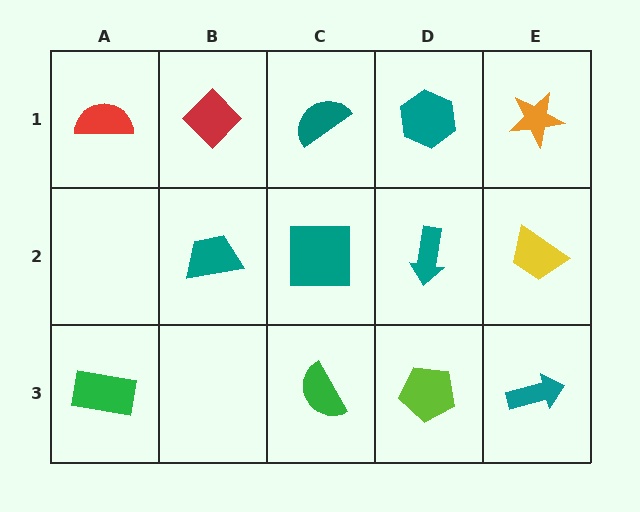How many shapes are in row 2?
4 shapes.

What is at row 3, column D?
A lime pentagon.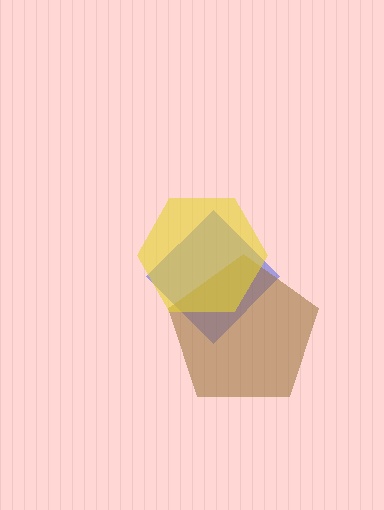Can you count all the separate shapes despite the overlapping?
Yes, there are 3 separate shapes.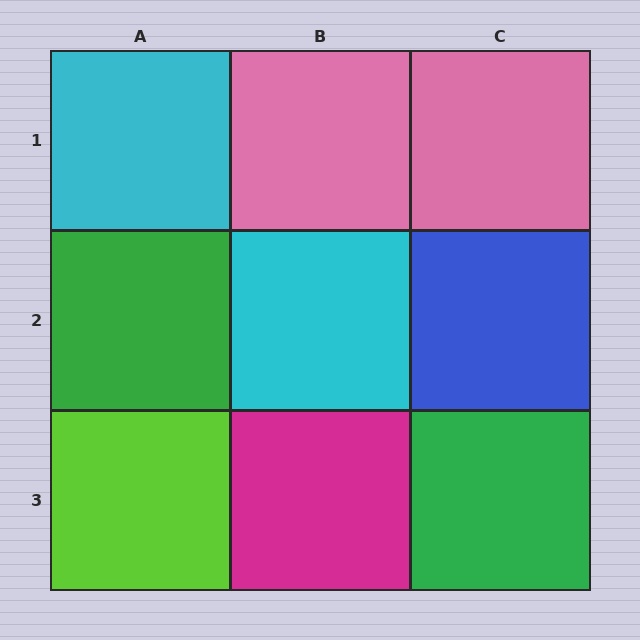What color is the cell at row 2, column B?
Cyan.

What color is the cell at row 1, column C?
Pink.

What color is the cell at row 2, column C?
Blue.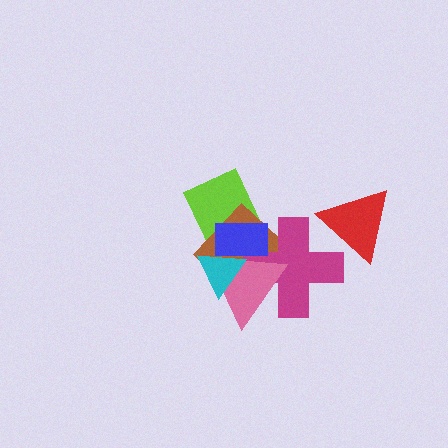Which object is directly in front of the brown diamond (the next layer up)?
The magenta cross is directly in front of the brown diamond.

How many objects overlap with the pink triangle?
5 objects overlap with the pink triangle.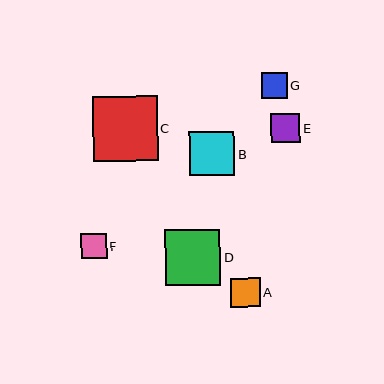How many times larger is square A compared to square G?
Square A is approximately 1.1 times the size of square G.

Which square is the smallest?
Square F is the smallest with a size of approximately 26 pixels.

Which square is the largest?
Square C is the largest with a size of approximately 65 pixels.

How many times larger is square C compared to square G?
Square C is approximately 2.5 times the size of square G.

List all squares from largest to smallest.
From largest to smallest: C, D, B, A, E, G, F.